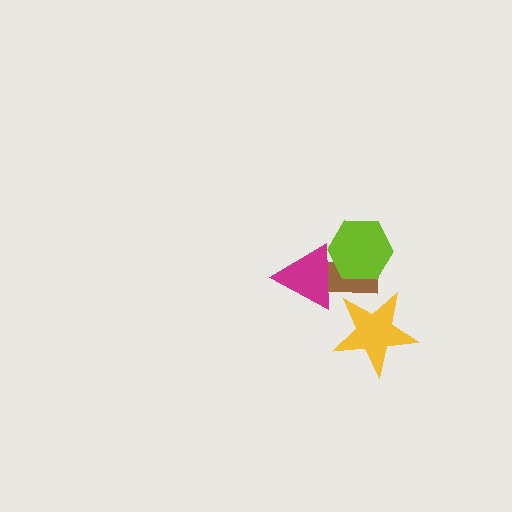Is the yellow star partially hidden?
No, no other shape covers it.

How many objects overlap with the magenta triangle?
2 objects overlap with the magenta triangle.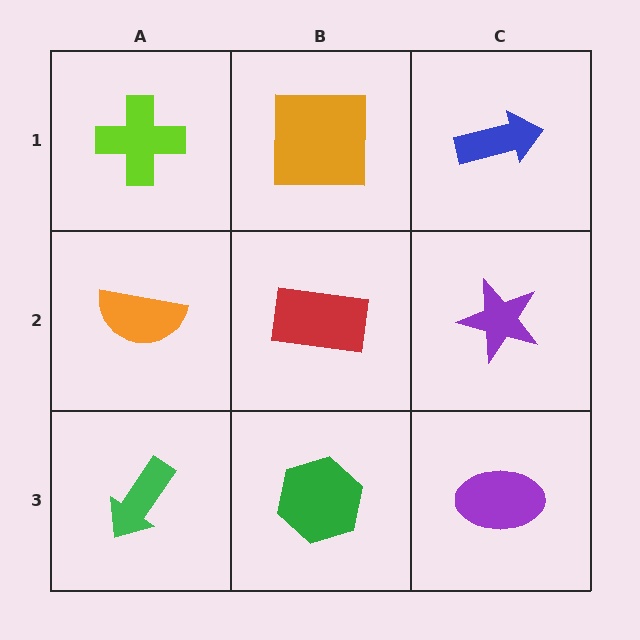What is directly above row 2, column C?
A blue arrow.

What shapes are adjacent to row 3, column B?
A red rectangle (row 2, column B), a green arrow (row 3, column A), a purple ellipse (row 3, column C).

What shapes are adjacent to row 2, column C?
A blue arrow (row 1, column C), a purple ellipse (row 3, column C), a red rectangle (row 2, column B).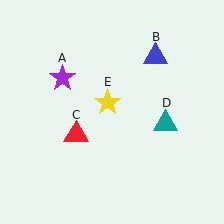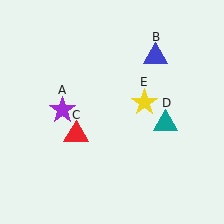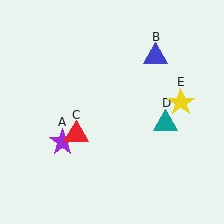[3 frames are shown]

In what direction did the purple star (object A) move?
The purple star (object A) moved down.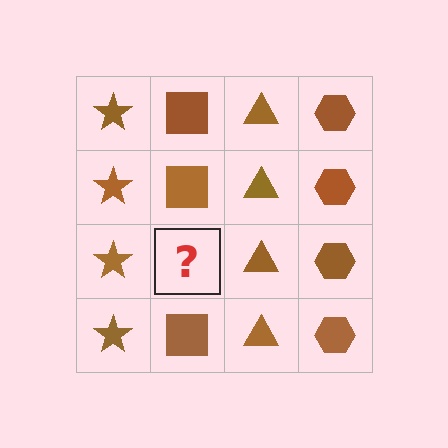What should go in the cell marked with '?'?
The missing cell should contain a brown square.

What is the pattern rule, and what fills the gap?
The rule is that each column has a consistent shape. The gap should be filled with a brown square.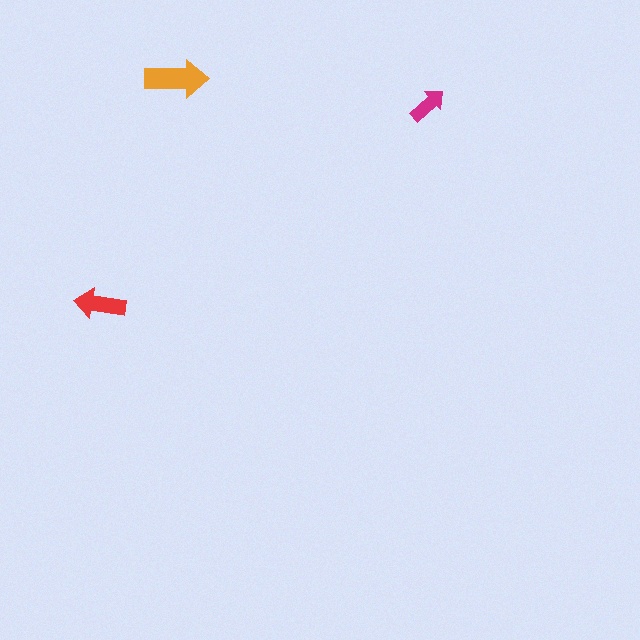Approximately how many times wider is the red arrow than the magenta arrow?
About 1.5 times wider.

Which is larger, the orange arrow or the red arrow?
The orange one.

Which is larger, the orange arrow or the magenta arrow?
The orange one.